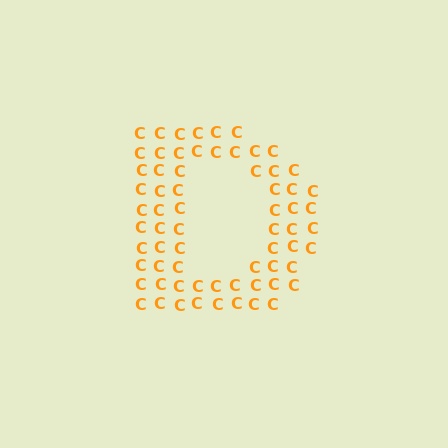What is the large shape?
The large shape is the letter D.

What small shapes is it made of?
It is made of small letter C's.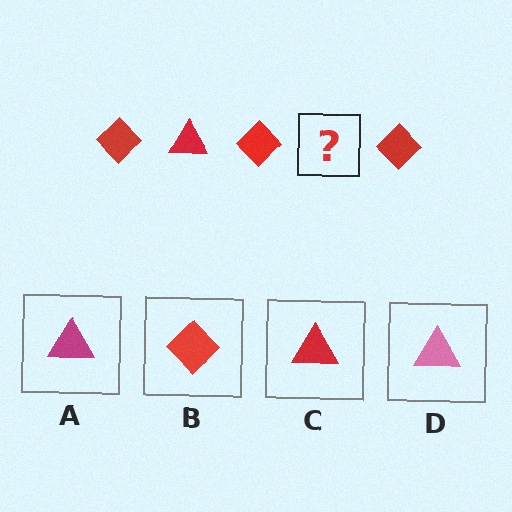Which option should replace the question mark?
Option C.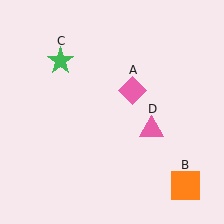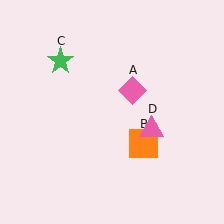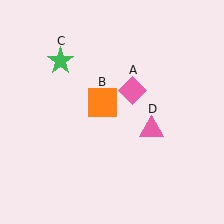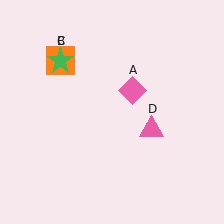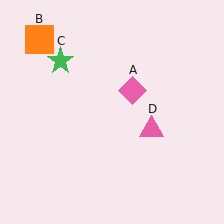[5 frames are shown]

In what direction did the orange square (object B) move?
The orange square (object B) moved up and to the left.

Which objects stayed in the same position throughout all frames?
Pink diamond (object A) and green star (object C) and pink triangle (object D) remained stationary.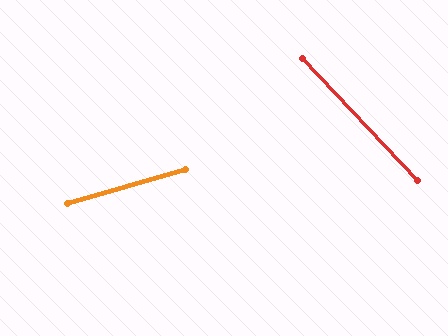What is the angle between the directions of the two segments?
Approximately 63 degrees.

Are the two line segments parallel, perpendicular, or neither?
Neither parallel nor perpendicular — they differ by about 63°.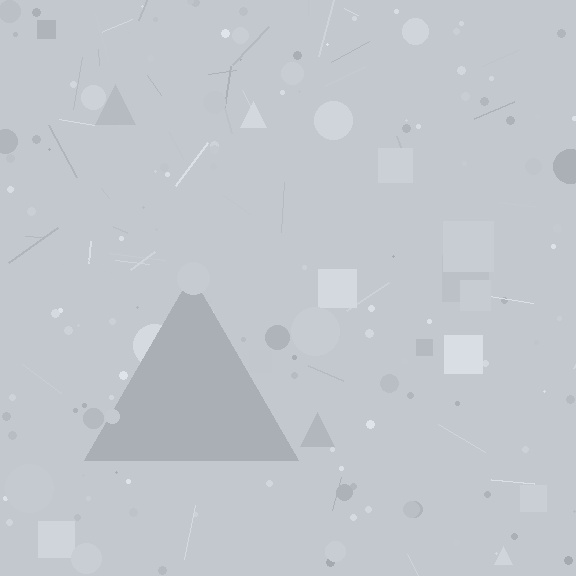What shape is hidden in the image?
A triangle is hidden in the image.